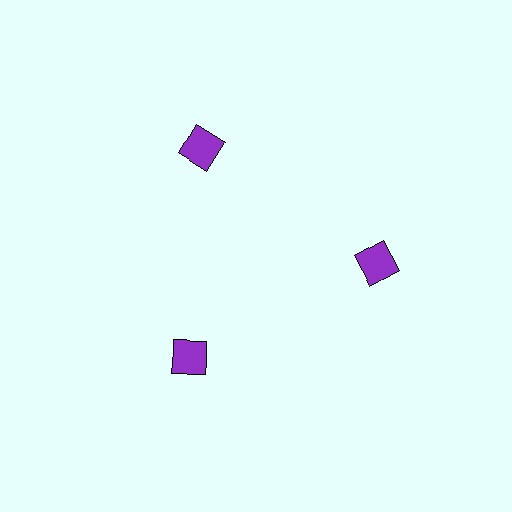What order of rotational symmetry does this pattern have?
This pattern has 3-fold rotational symmetry.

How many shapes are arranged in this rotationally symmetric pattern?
There are 3 shapes, arranged in 3 groups of 1.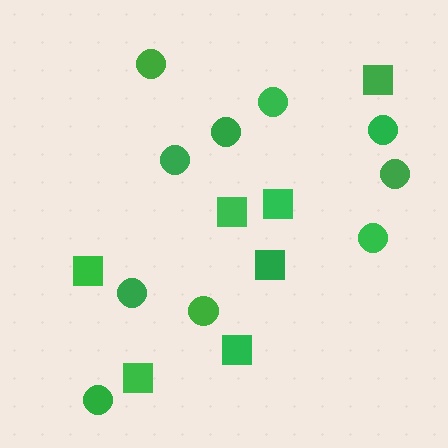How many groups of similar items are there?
There are 2 groups: one group of squares (7) and one group of circles (10).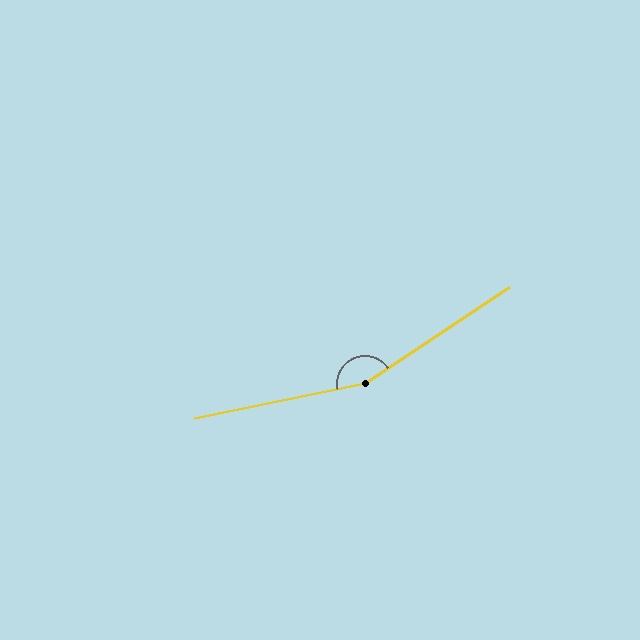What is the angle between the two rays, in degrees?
Approximately 158 degrees.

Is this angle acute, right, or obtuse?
It is obtuse.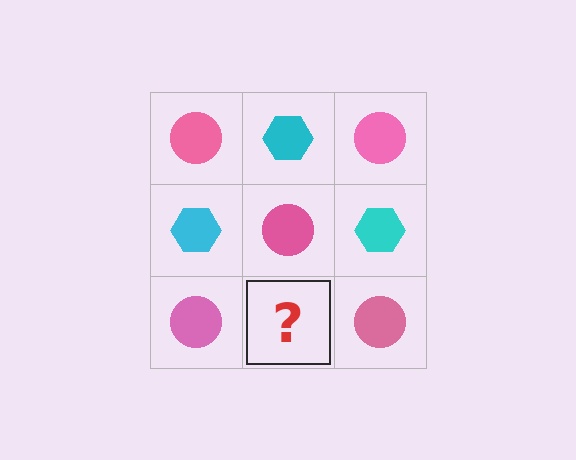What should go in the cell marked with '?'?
The missing cell should contain a cyan hexagon.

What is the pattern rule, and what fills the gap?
The rule is that it alternates pink circle and cyan hexagon in a checkerboard pattern. The gap should be filled with a cyan hexagon.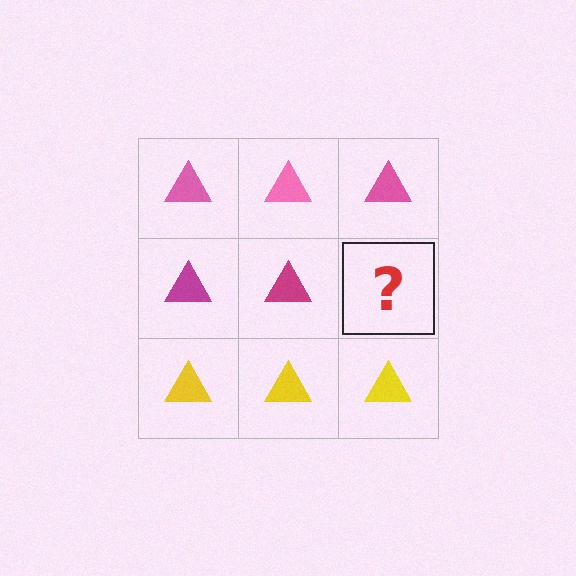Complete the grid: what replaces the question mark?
The question mark should be replaced with a magenta triangle.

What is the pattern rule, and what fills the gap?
The rule is that each row has a consistent color. The gap should be filled with a magenta triangle.